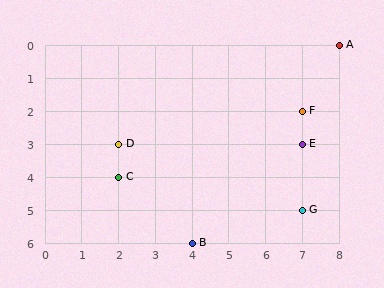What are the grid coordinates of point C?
Point C is at grid coordinates (2, 4).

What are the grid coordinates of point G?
Point G is at grid coordinates (7, 5).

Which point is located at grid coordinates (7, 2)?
Point F is at (7, 2).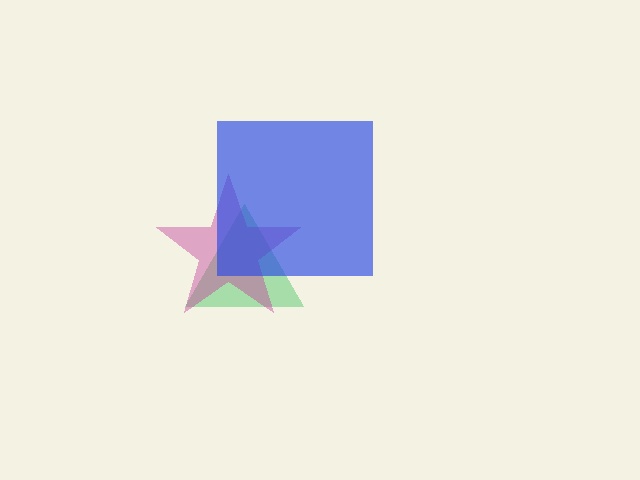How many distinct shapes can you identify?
There are 3 distinct shapes: a green triangle, a magenta star, a blue square.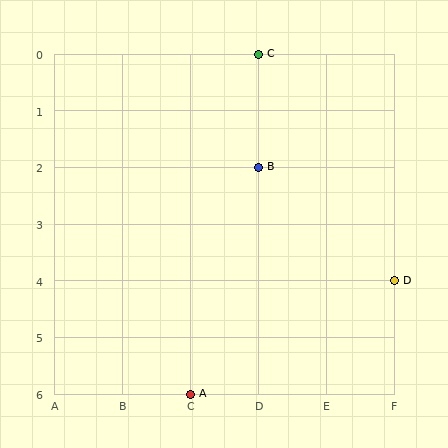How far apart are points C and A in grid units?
Points C and A are 1 column and 6 rows apart (about 6.1 grid units diagonally).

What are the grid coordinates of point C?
Point C is at grid coordinates (D, 0).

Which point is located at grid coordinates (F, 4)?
Point D is at (F, 4).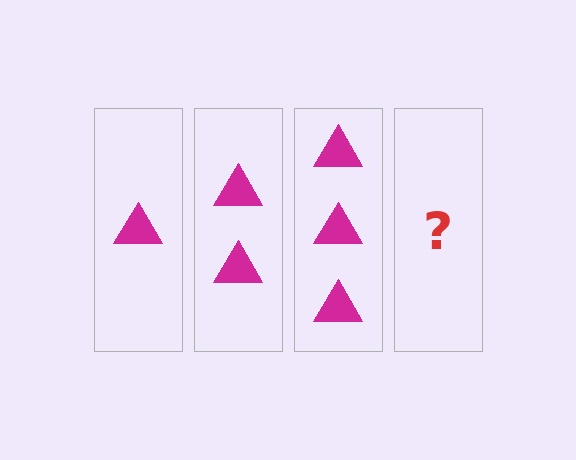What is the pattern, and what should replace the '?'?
The pattern is that each step adds one more triangle. The '?' should be 4 triangles.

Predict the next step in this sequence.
The next step is 4 triangles.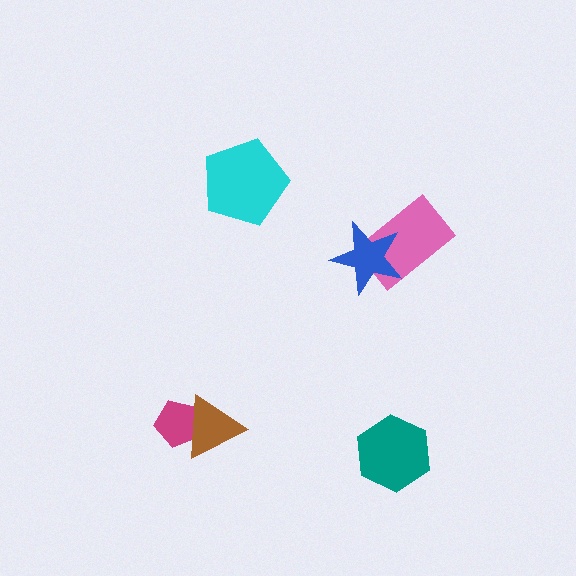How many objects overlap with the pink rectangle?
1 object overlaps with the pink rectangle.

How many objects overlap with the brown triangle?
1 object overlaps with the brown triangle.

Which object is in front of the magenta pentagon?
The brown triangle is in front of the magenta pentagon.